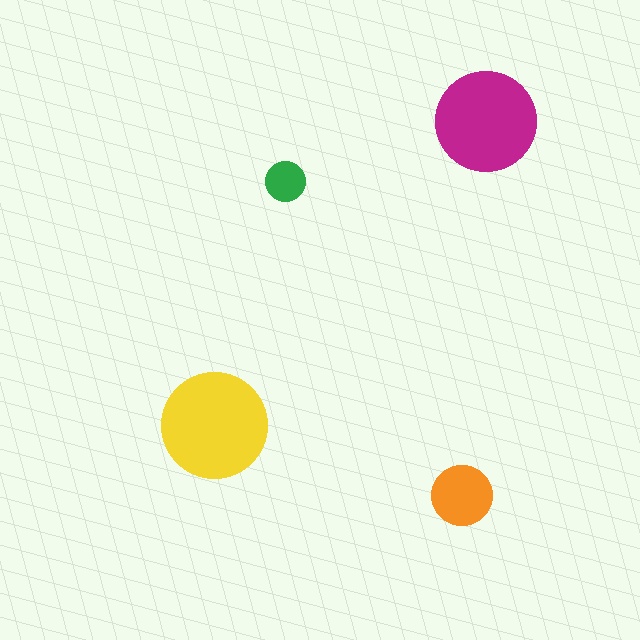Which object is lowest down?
The orange circle is bottommost.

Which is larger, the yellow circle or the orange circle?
The yellow one.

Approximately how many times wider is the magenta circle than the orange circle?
About 1.5 times wider.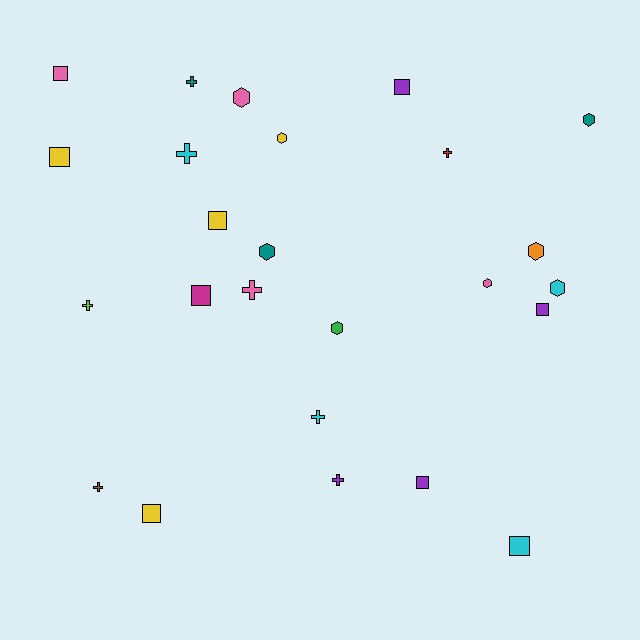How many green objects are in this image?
There is 1 green object.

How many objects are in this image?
There are 25 objects.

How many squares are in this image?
There are 9 squares.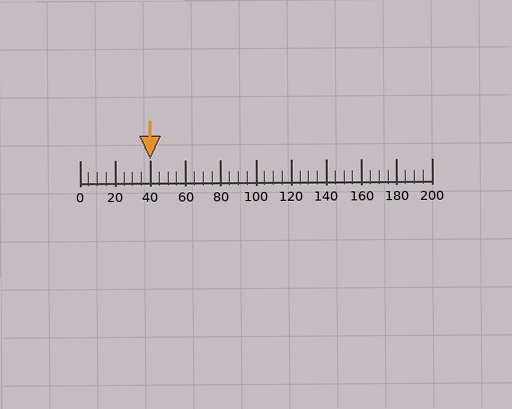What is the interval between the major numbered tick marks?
The major tick marks are spaced 20 units apart.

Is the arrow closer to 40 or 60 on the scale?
The arrow is closer to 40.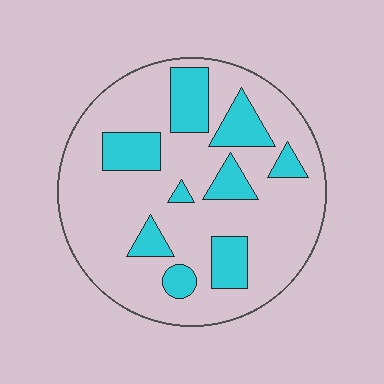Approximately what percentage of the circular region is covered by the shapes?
Approximately 25%.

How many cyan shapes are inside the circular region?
9.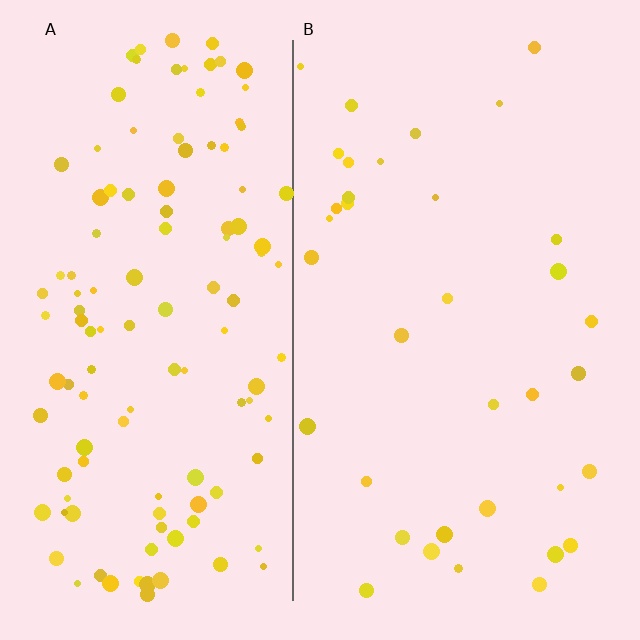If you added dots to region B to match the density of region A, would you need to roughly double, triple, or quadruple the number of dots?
Approximately triple.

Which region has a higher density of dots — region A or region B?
A (the left).